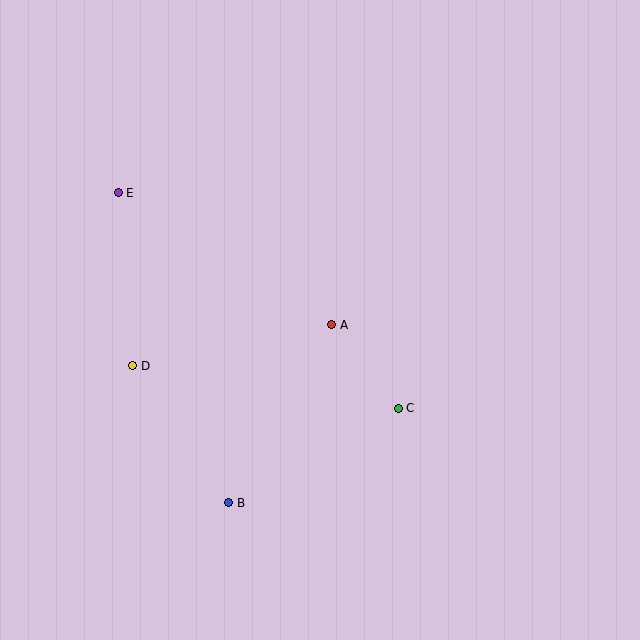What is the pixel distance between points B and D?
The distance between B and D is 167 pixels.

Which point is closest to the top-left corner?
Point E is closest to the top-left corner.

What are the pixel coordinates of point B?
Point B is at (229, 503).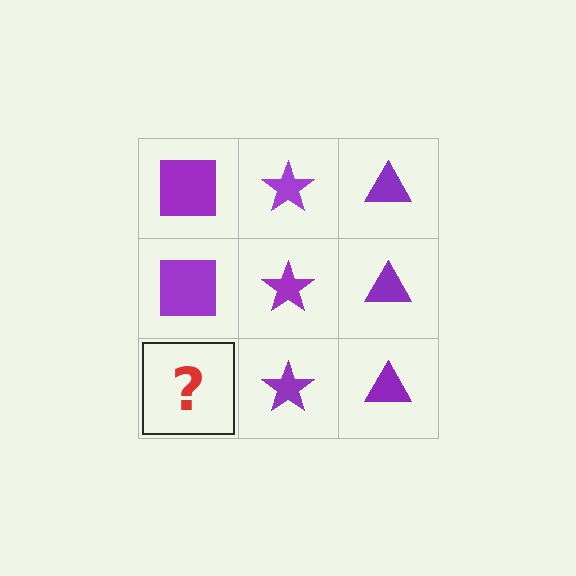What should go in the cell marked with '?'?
The missing cell should contain a purple square.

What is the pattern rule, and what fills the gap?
The rule is that each column has a consistent shape. The gap should be filled with a purple square.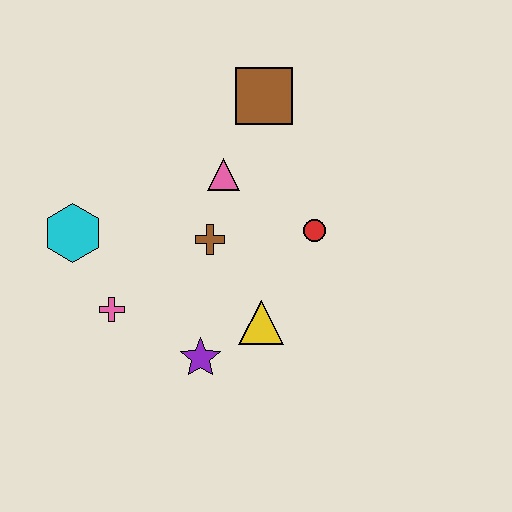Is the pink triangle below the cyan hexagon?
No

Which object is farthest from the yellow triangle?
The brown square is farthest from the yellow triangle.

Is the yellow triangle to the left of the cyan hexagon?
No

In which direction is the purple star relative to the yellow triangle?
The purple star is to the left of the yellow triangle.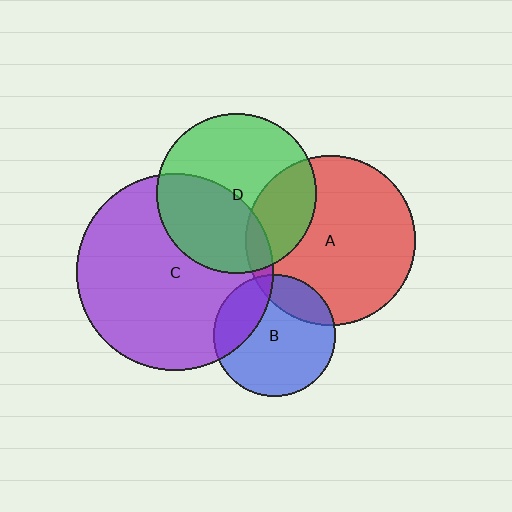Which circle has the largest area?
Circle C (purple).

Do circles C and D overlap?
Yes.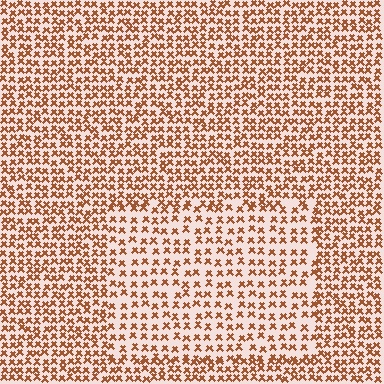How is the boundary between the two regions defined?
The boundary is defined by a change in element density (approximately 1.7x ratio). All elements are the same color, size, and shape.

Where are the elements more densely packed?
The elements are more densely packed outside the rectangle boundary.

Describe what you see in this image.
The image contains small brown elements arranged at two different densities. A rectangle-shaped region is visible where the elements are less densely packed than the surrounding area.